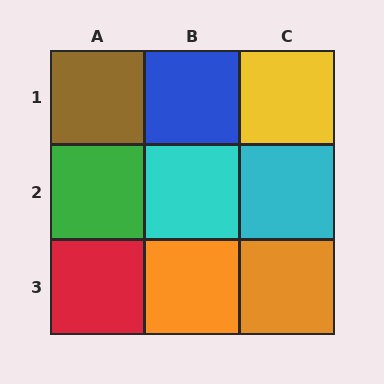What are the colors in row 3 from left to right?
Red, orange, orange.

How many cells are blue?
1 cell is blue.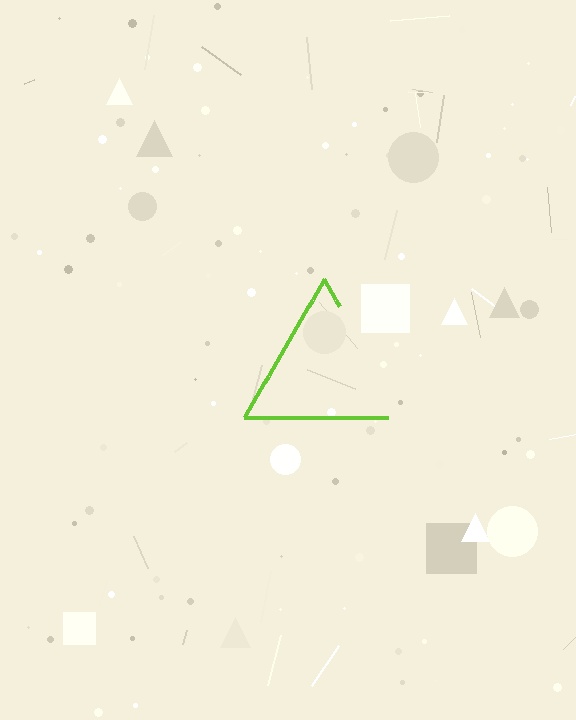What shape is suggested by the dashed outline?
The dashed outline suggests a triangle.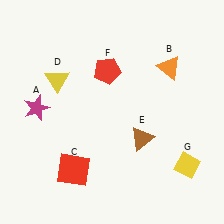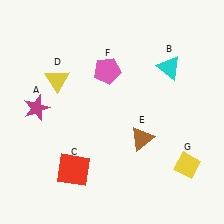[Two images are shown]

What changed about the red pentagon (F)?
In Image 1, F is red. In Image 2, it changed to pink.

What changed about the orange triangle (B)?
In Image 1, B is orange. In Image 2, it changed to cyan.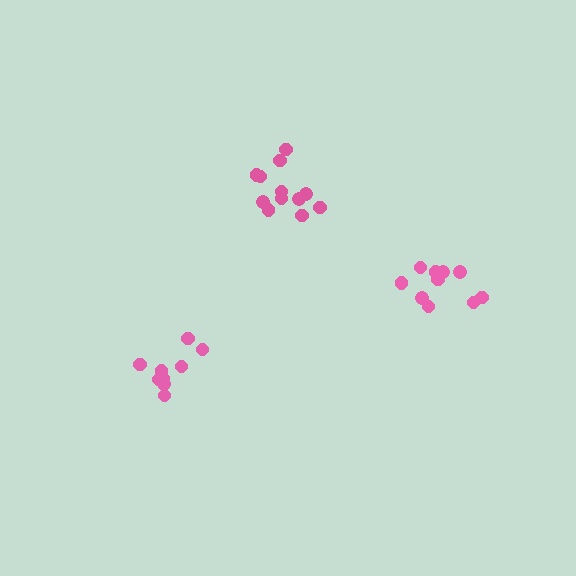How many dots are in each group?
Group 1: 9 dots, Group 2: 12 dots, Group 3: 11 dots (32 total).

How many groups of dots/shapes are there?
There are 3 groups.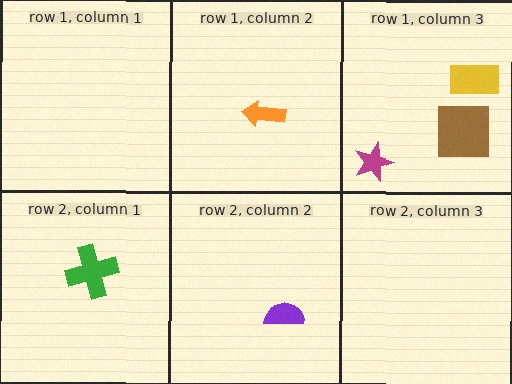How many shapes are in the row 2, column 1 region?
1.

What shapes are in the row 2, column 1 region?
The green cross.